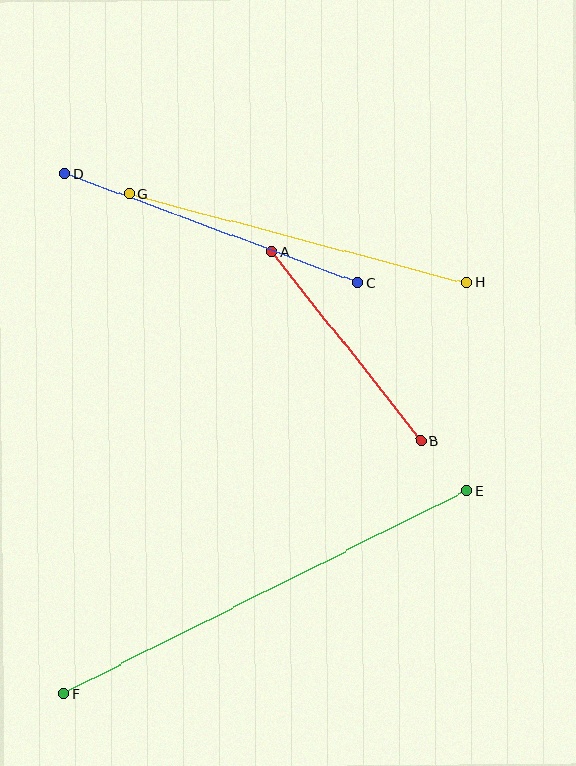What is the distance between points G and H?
The distance is approximately 348 pixels.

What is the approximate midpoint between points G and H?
The midpoint is at approximately (298, 239) pixels.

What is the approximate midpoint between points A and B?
The midpoint is at approximately (346, 346) pixels.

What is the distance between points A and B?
The distance is approximately 241 pixels.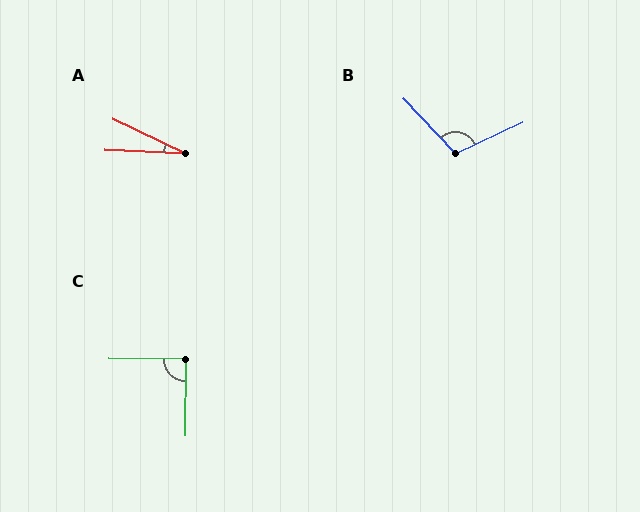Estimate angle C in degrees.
Approximately 89 degrees.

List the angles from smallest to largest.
A (23°), C (89°), B (108°).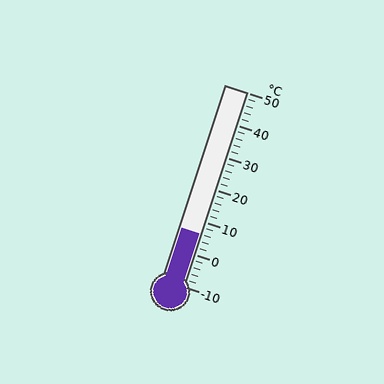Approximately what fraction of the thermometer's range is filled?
The thermometer is filled to approximately 25% of its range.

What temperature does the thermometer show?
The thermometer shows approximately 6°C.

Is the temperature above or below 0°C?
The temperature is above 0°C.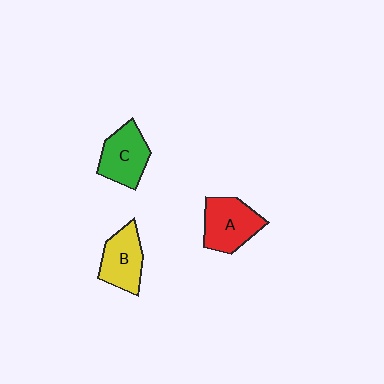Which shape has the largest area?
Shape A (red).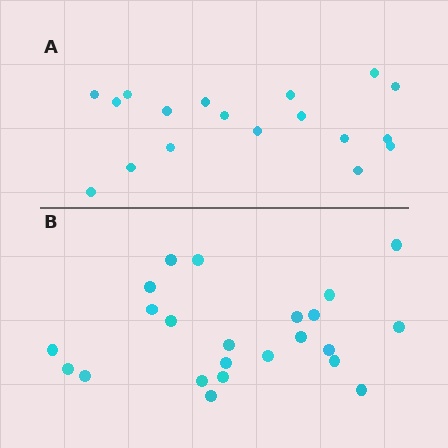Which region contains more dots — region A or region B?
Region B (the bottom region) has more dots.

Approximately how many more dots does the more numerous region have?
Region B has about 5 more dots than region A.